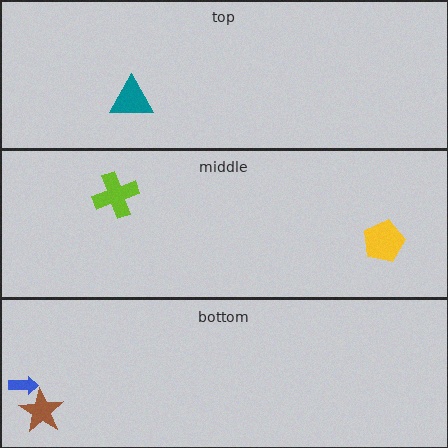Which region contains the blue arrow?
The bottom region.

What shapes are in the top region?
The teal triangle.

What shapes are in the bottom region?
The blue arrow, the brown star.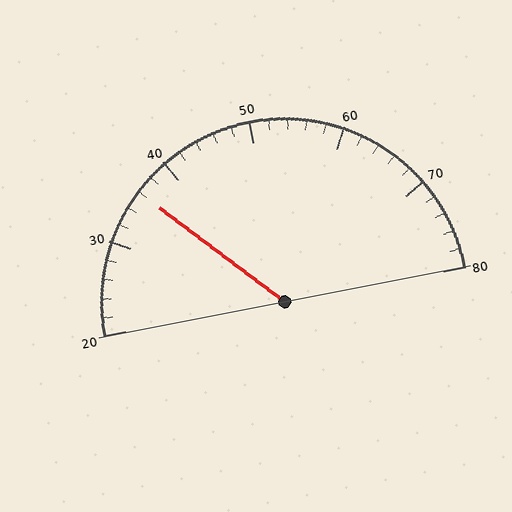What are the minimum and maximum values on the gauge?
The gauge ranges from 20 to 80.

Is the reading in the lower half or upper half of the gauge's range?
The reading is in the lower half of the range (20 to 80).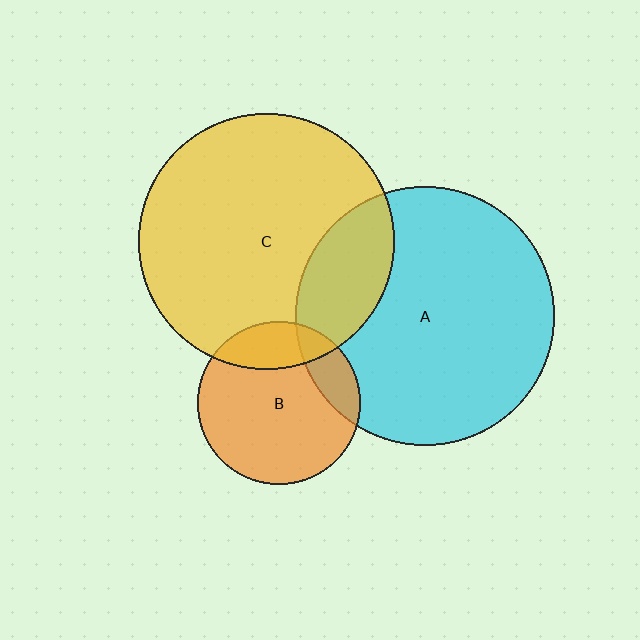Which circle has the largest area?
Circle A (cyan).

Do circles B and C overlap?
Yes.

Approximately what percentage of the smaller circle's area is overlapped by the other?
Approximately 20%.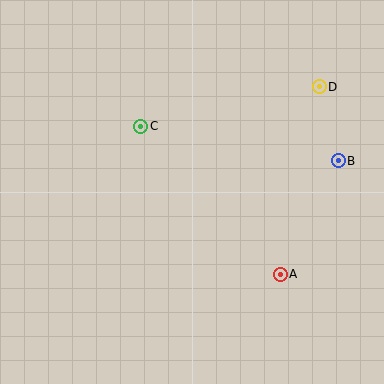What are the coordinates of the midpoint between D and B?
The midpoint between D and B is at (329, 124).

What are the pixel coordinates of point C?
Point C is at (141, 126).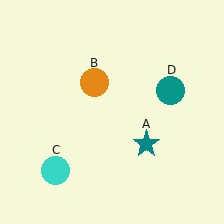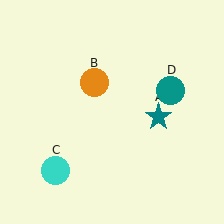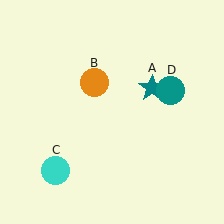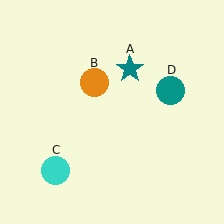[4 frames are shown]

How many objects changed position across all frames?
1 object changed position: teal star (object A).